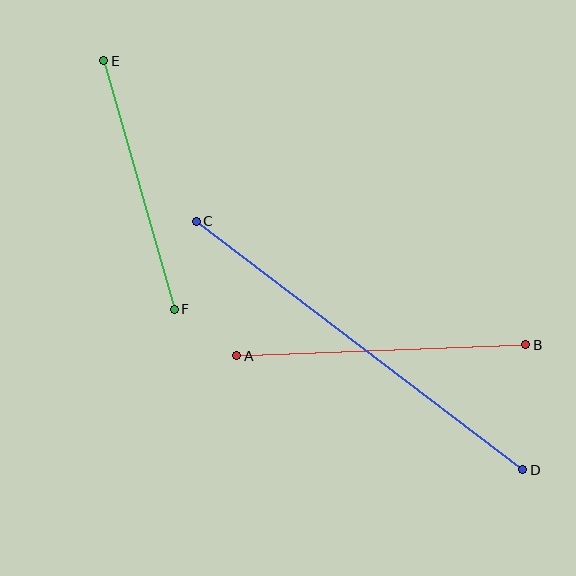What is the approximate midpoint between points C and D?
The midpoint is at approximately (359, 346) pixels.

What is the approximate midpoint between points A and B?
The midpoint is at approximately (381, 350) pixels.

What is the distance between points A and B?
The distance is approximately 289 pixels.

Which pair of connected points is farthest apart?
Points C and D are farthest apart.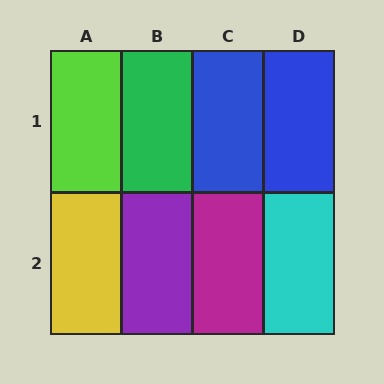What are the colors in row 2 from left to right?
Yellow, purple, magenta, cyan.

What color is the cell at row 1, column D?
Blue.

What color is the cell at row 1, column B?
Green.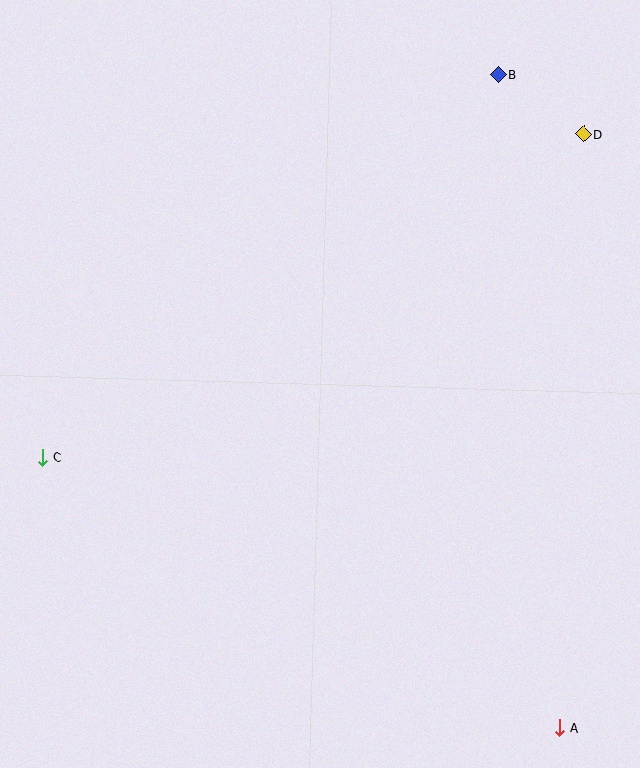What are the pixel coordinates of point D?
Point D is at (583, 134).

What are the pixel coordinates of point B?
Point B is at (498, 75).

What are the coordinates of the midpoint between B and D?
The midpoint between B and D is at (541, 105).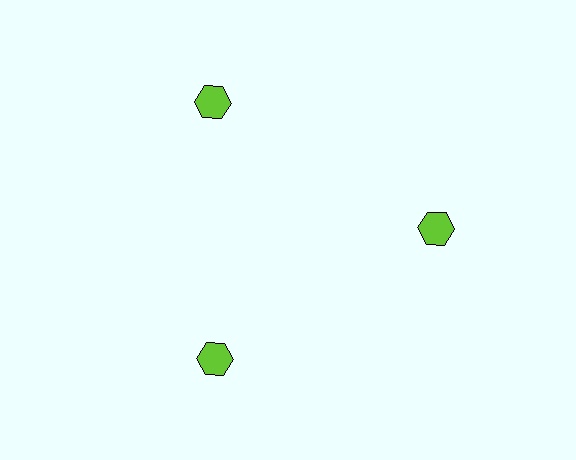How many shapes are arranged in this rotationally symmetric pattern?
There are 3 shapes, arranged in 3 groups of 1.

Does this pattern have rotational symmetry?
Yes, this pattern has 3-fold rotational symmetry. It looks the same after rotating 120 degrees around the center.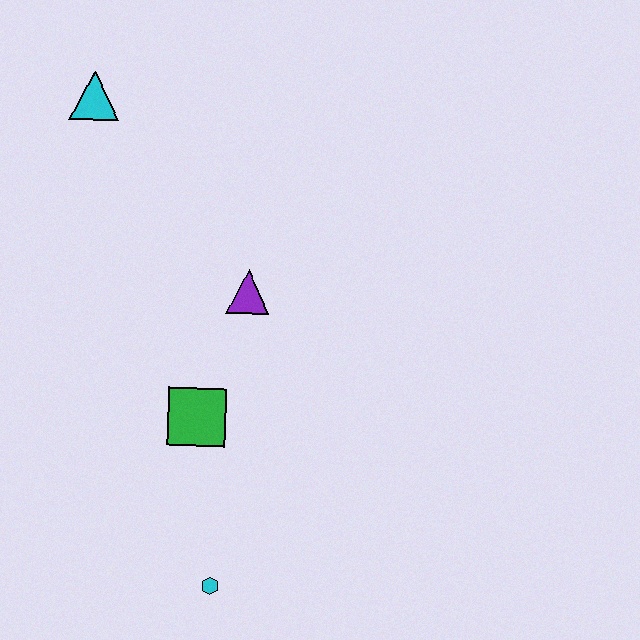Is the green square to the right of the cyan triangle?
Yes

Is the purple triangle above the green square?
Yes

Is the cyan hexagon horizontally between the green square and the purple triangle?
Yes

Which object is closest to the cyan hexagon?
The green square is closest to the cyan hexagon.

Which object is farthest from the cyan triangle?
The cyan hexagon is farthest from the cyan triangle.